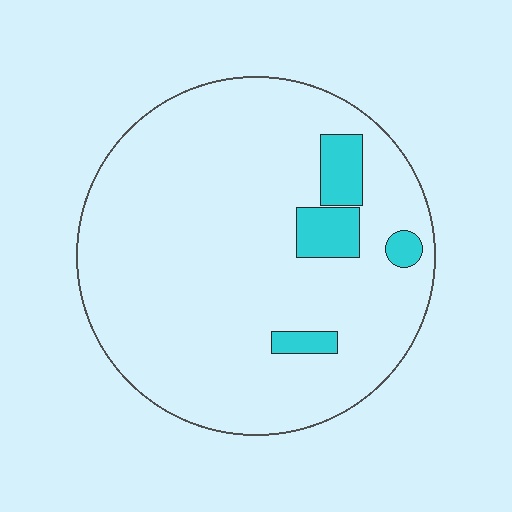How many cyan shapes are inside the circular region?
4.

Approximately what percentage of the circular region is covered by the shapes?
Approximately 10%.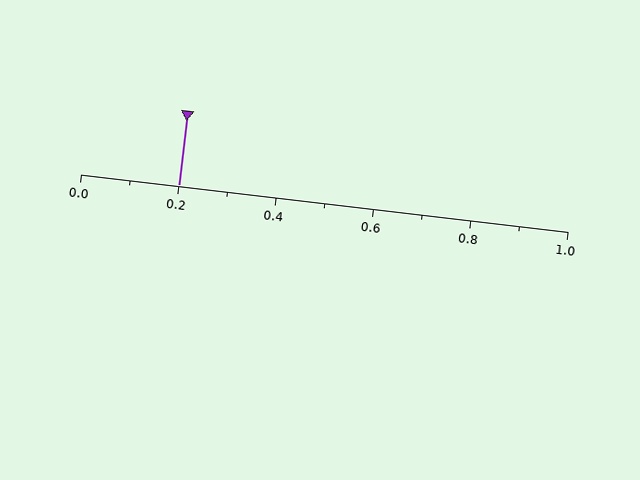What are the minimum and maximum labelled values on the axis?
The axis runs from 0.0 to 1.0.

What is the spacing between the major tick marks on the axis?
The major ticks are spaced 0.2 apart.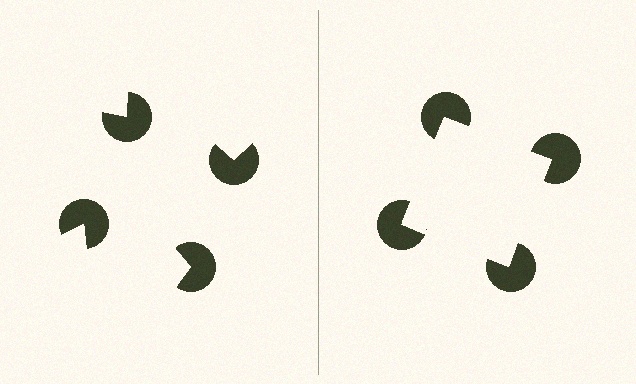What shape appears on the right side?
An illusory square.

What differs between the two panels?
The pac-man discs are positioned identically on both sides; only the wedge orientations differ. On the right they align to a square; on the left they are misaligned.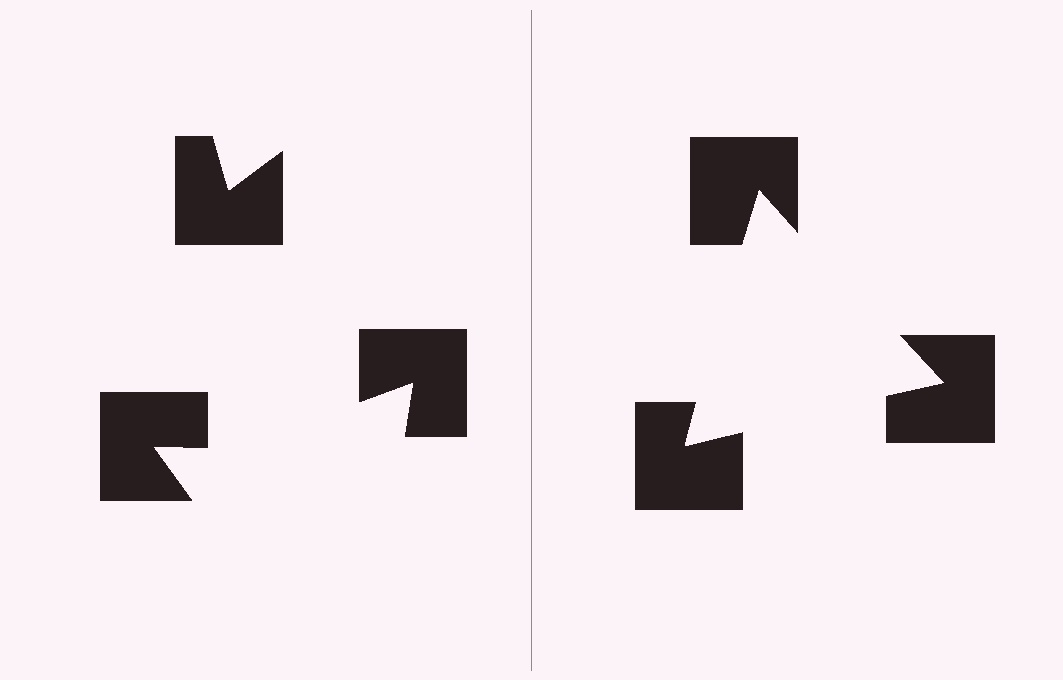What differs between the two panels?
The notched squares are positioned identically on both sides; only the wedge orientations differ. On the right they align to a triangle; on the left they are misaligned.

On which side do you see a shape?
An illusory triangle appears on the right side. On the left side the wedge cuts are rotated, so no coherent shape forms.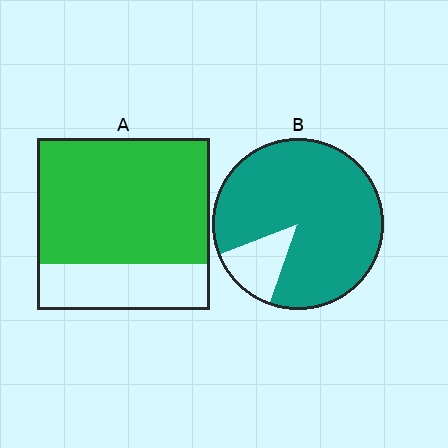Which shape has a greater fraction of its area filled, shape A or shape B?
Shape B.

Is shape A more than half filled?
Yes.